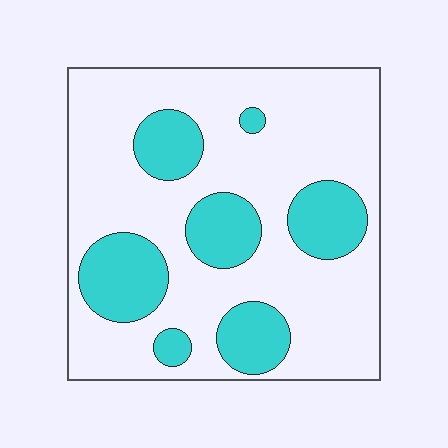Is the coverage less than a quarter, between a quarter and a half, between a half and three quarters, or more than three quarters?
Between a quarter and a half.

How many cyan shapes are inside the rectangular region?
7.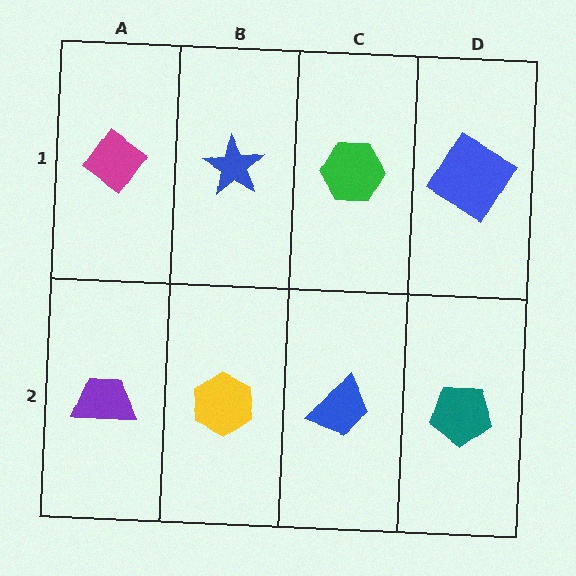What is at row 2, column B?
A yellow hexagon.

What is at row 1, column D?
A blue diamond.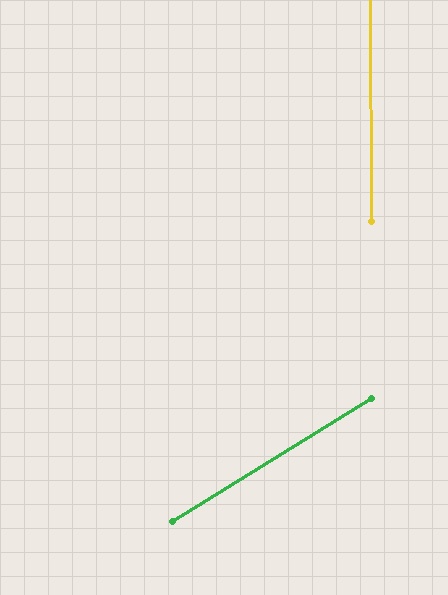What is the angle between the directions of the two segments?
Approximately 58 degrees.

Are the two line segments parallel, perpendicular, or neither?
Neither parallel nor perpendicular — they differ by about 58°.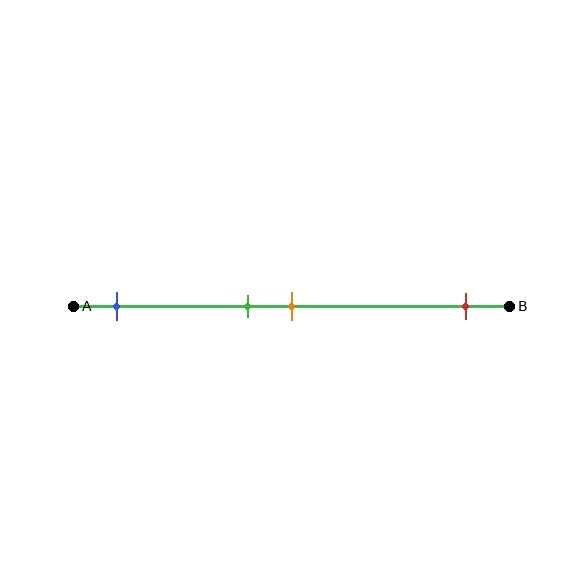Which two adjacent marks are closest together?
The green and orange marks are the closest adjacent pair.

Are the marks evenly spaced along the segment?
No, the marks are not evenly spaced.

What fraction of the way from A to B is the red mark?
The red mark is approximately 90% (0.9) of the way from A to B.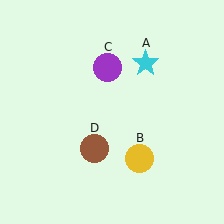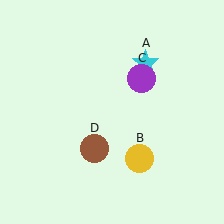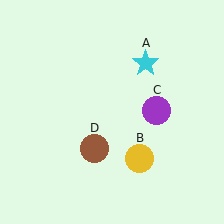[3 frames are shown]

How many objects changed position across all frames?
1 object changed position: purple circle (object C).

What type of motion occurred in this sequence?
The purple circle (object C) rotated clockwise around the center of the scene.